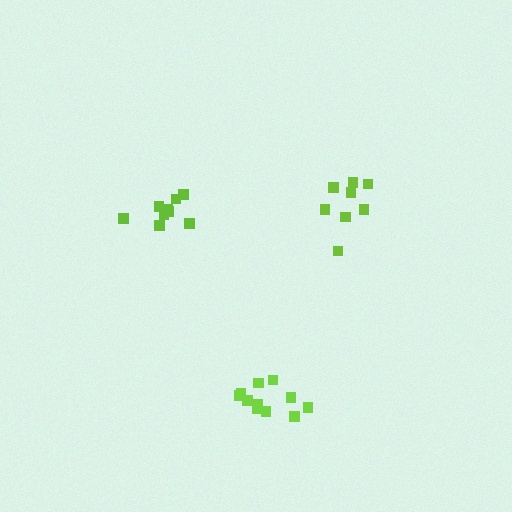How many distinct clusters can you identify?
There are 3 distinct clusters.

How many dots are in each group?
Group 1: 8 dots, Group 2: 11 dots, Group 3: 9 dots (28 total).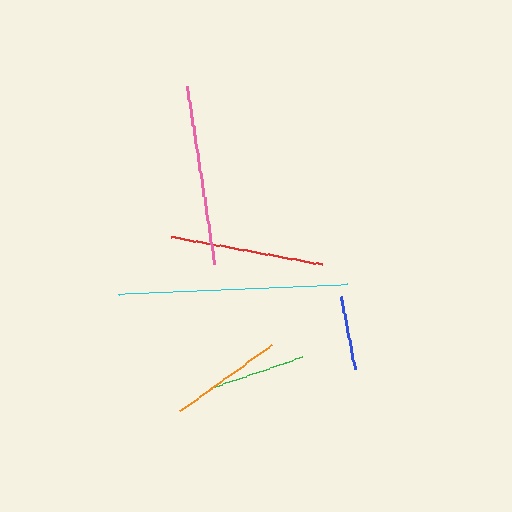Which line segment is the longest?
The cyan line is the longest at approximately 230 pixels.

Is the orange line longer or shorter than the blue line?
The orange line is longer than the blue line.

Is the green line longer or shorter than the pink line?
The pink line is longer than the green line.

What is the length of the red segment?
The red segment is approximately 154 pixels long.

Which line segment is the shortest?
The blue line is the shortest at approximately 74 pixels.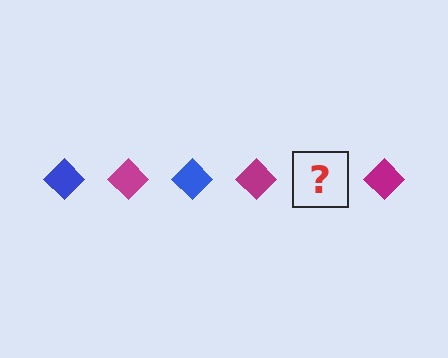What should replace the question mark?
The question mark should be replaced with a blue diamond.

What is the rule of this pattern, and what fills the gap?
The rule is that the pattern cycles through blue, magenta diamonds. The gap should be filled with a blue diamond.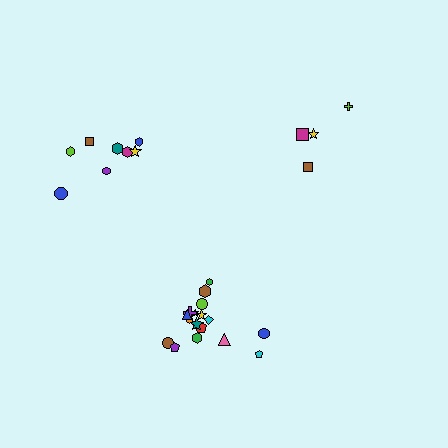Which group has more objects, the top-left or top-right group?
The top-left group.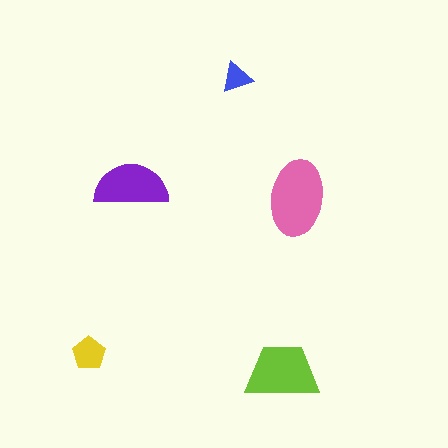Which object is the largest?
The pink ellipse.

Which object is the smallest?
The blue triangle.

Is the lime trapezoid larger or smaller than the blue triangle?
Larger.